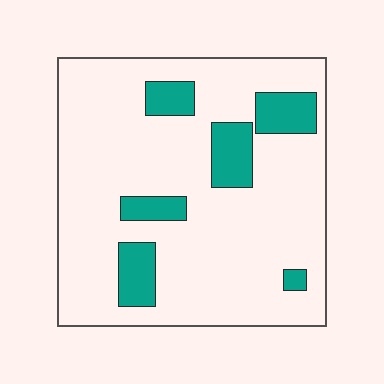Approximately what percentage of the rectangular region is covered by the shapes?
Approximately 15%.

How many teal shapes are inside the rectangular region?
6.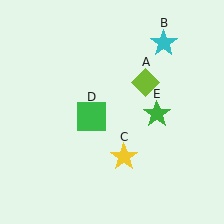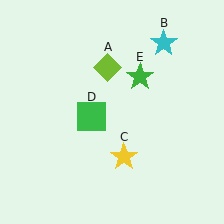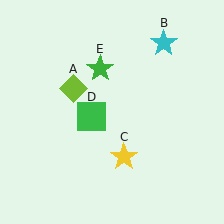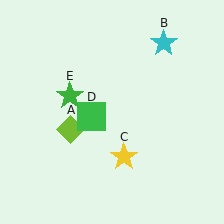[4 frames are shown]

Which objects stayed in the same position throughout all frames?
Cyan star (object B) and yellow star (object C) and green square (object D) remained stationary.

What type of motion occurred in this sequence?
The lime diamond (object A), green star (object E) rotated counterclockwise around the center of the scene.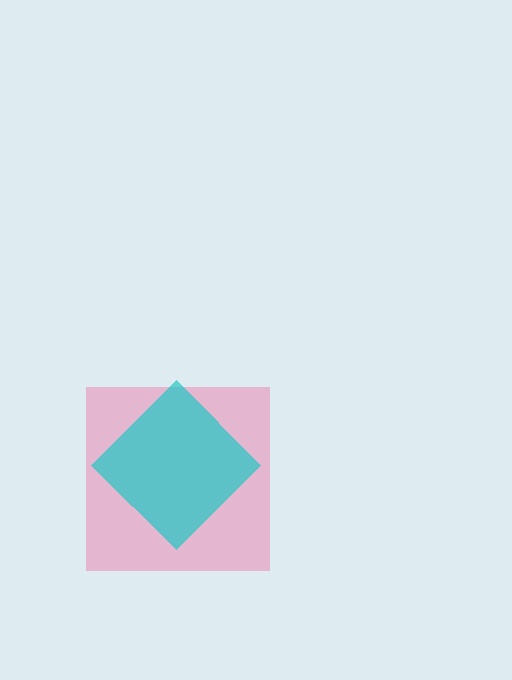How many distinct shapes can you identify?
There are 2 distinct shapes: a pink square, a cyan diamond.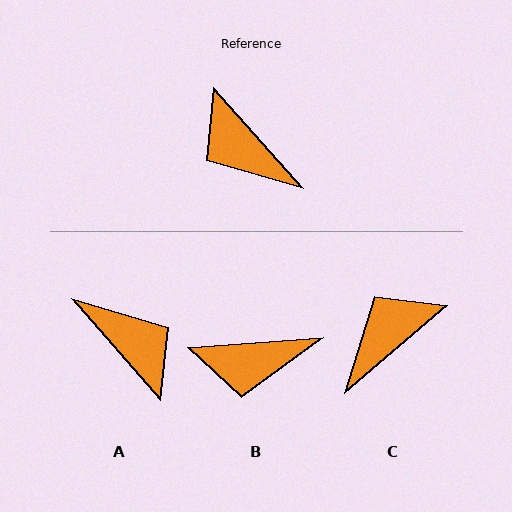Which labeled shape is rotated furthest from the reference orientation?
A, about 180 degrees away.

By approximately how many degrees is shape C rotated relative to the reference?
Approximately 91 degrees clockwise.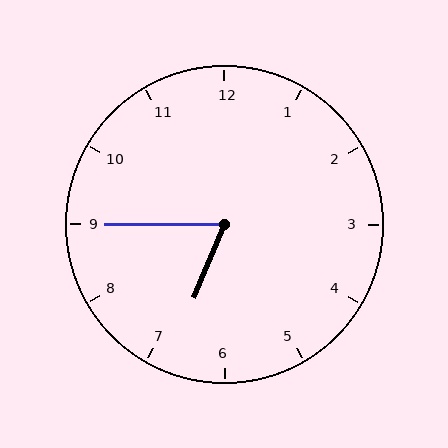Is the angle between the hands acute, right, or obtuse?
It is acute.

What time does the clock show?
6:45.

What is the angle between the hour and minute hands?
Approximately 68 degrees.